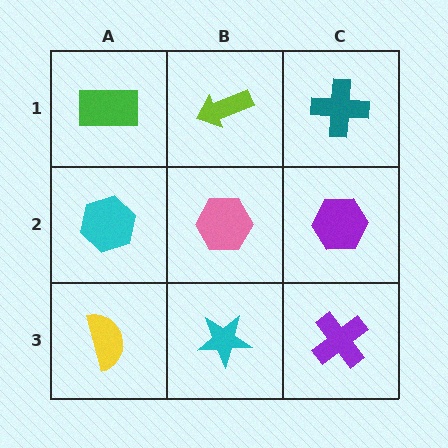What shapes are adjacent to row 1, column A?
A cyan hexagon (row 2, column A), a lime arrow (row 1, column B).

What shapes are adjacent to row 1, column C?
A purple hexagon (row 2, column C), a lime arrow (row 1, column B).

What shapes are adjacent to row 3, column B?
A pink hexagon (row 2, column B), a yellow semicircle (row 3, column A), a purple cross (row 3, column C).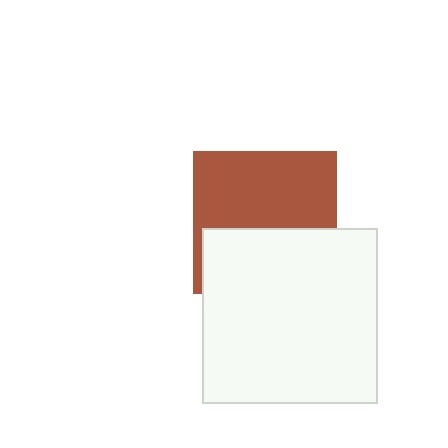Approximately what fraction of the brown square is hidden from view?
Roughly 44% of the brown square is hidden behind the white square.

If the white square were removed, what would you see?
You would see the complete brown square.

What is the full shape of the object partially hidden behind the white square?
The partially hidden object is a brown square.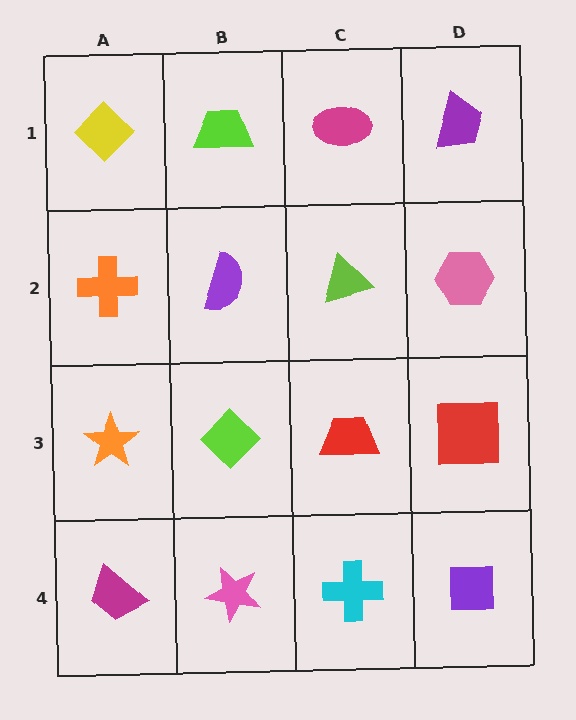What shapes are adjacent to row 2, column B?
A lime trapezoid (row 1, column B), a lime diamond (row 3, column B), an orange cross (row 2, column A), a lime triangle (row 2, column C).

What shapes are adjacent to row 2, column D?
A purple trapezoid (row 1, column D), a red square (row 3, column D), a lime triangle (row 2, column C).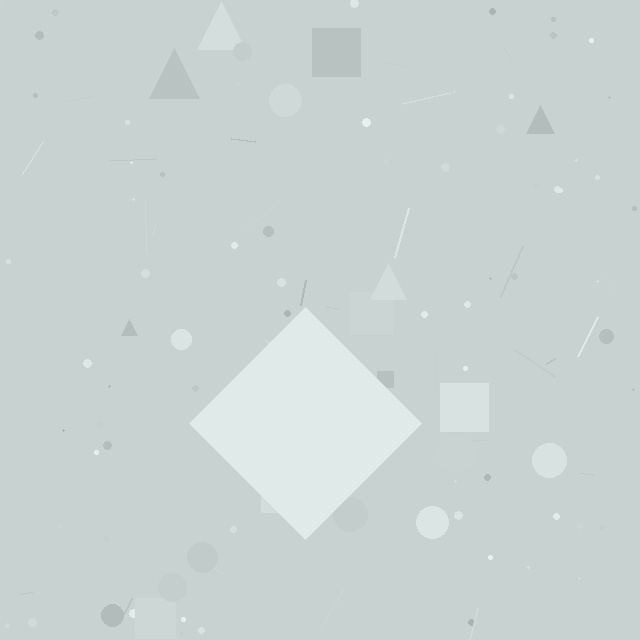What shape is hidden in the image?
A diamond is hidden in the image.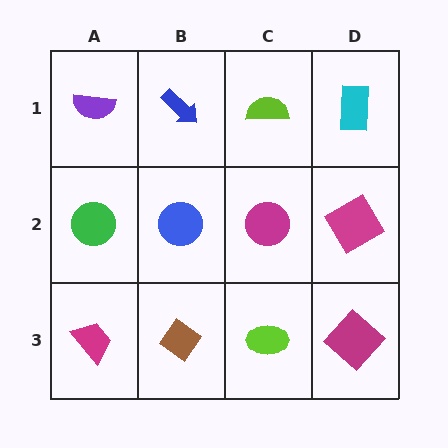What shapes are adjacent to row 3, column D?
A magenta diamond (row 2, column D), a lime ellipse (row 3, column C).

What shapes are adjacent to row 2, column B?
A blue arrow (row 1, column B), a brown diamond (row 3, column B), a green circle (row 2, column A), a magenta circle (row 2, column C).